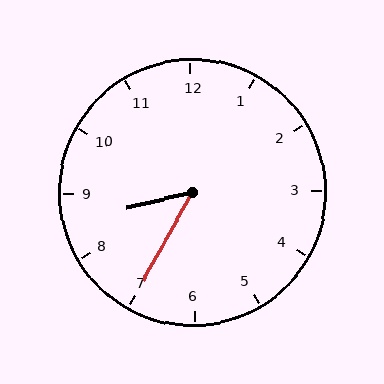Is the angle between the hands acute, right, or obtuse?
It is acute.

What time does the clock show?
8:35.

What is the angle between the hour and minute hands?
Approximately 48 degrees.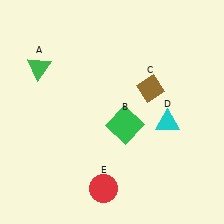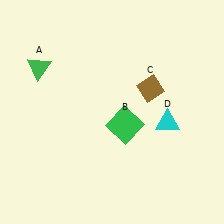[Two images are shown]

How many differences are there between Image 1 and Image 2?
There is 1 difference between the two images.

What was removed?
The red circle (E) was removed in Image 2.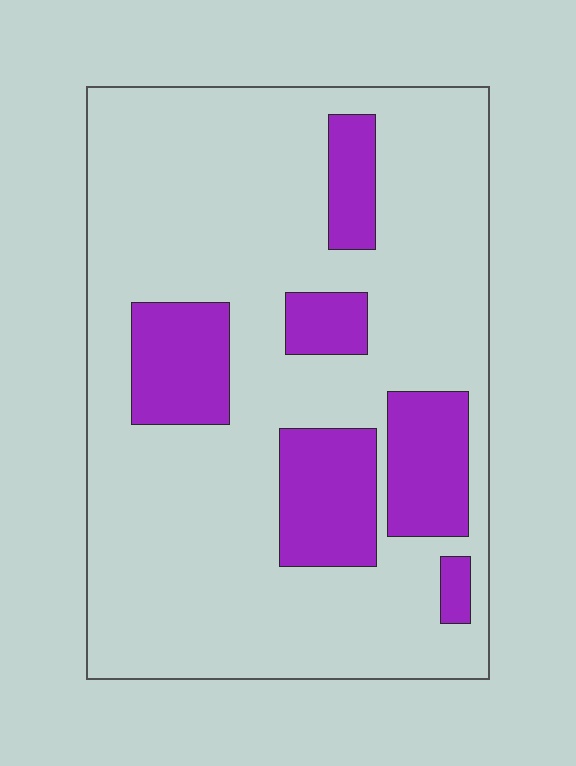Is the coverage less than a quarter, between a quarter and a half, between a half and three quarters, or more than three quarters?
Less than a quarter.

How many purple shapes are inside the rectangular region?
6.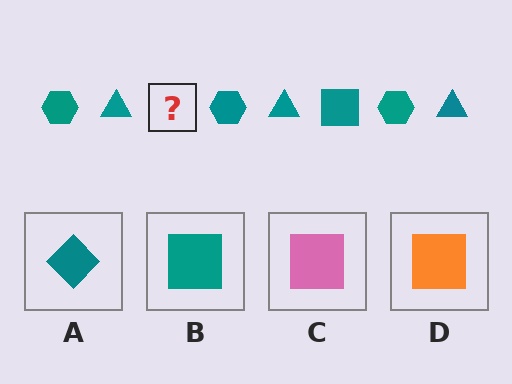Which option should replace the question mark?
Option B.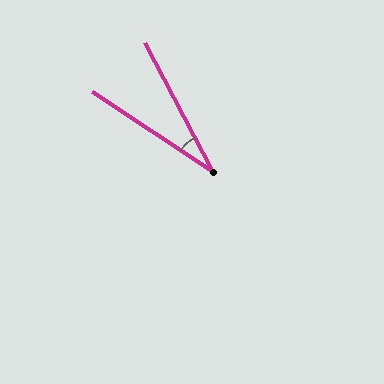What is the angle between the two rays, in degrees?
Approximately 29 degrees.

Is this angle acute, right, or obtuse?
It is acute.